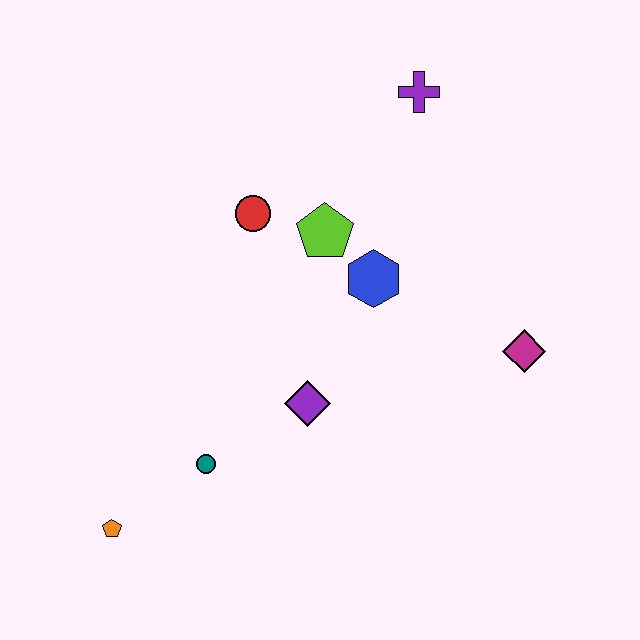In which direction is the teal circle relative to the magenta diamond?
The teal circle is to the left of the magenta diamond.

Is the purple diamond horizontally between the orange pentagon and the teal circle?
No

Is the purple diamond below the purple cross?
Yes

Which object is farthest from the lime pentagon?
The orange pentagon is farthest from the lime pentagon.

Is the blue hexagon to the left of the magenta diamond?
Yes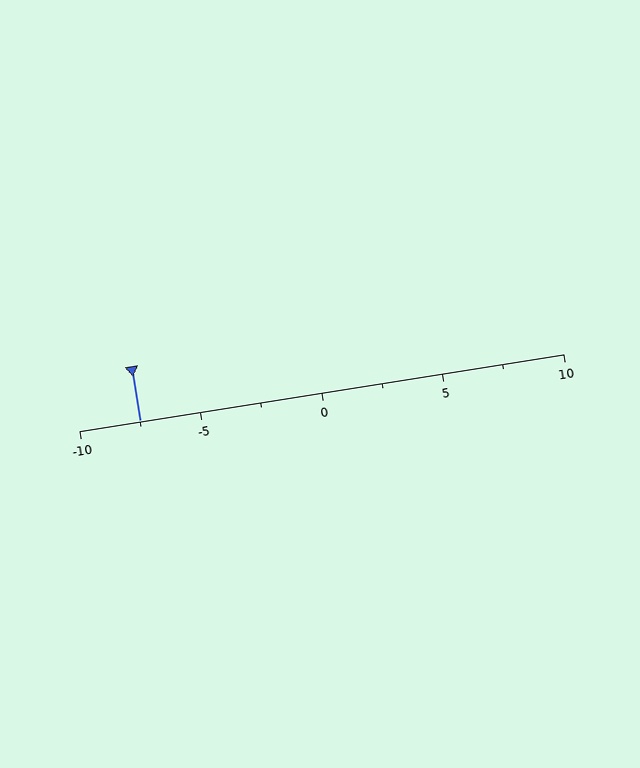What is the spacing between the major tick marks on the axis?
The major ticks are spaced 5 apart.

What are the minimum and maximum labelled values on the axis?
The axis runs from -10 to 10.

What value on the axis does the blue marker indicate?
The marker indicates approximately -7.5.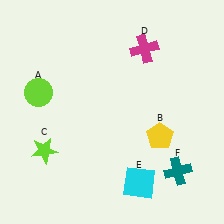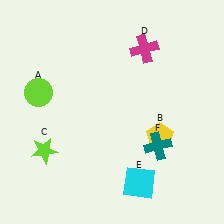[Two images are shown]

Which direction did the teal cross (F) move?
The teal cross (F) moved up.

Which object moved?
The teal cross (F) moved up.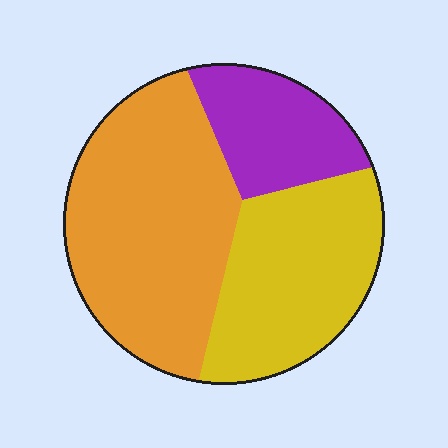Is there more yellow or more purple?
Yellow.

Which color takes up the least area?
Purple, at roughly 20%.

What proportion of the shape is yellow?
Yellow covers around 35% of the shape.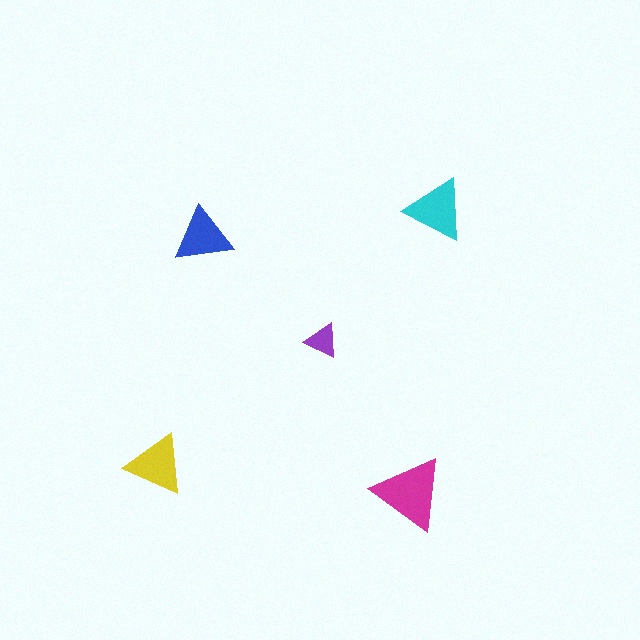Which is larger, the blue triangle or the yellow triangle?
The yellow one.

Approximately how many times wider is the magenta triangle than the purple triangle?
About 2 times wider.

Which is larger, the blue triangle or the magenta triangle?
The magenta one.